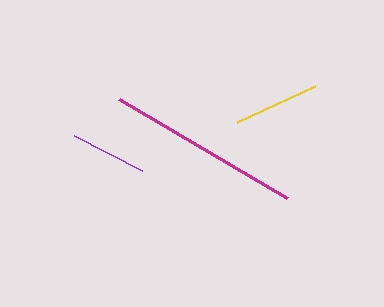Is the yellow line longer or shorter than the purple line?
The yellow line is longer than the purple line.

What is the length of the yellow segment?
The yellow segment is approximately 86 pixels long.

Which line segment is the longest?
The magenta line is the longest at approximately 196 pixels.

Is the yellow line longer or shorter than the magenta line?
The magenta line is longer than the yellow line.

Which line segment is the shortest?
The purple line is the shortest at approximately 77 pixels.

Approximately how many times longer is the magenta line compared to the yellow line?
The magenta line is approximately 2.3 times the length of the yellow line.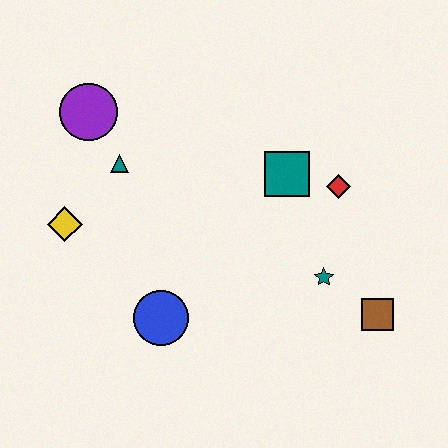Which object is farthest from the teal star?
The purple circle is farthest from the teal star.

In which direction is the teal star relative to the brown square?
The teal star is to the left of the brown square.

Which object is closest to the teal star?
The brown square is closest to the teal star.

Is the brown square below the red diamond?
Yes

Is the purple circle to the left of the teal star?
Yes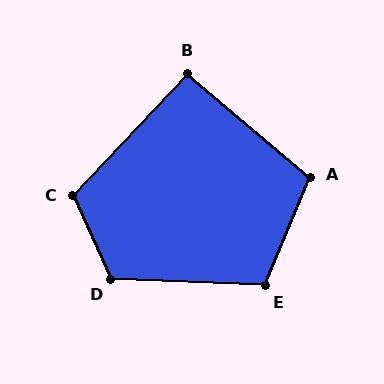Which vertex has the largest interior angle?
D, at approximately 117 degrees.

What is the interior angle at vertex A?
Approximately 108 degrees (obtuse).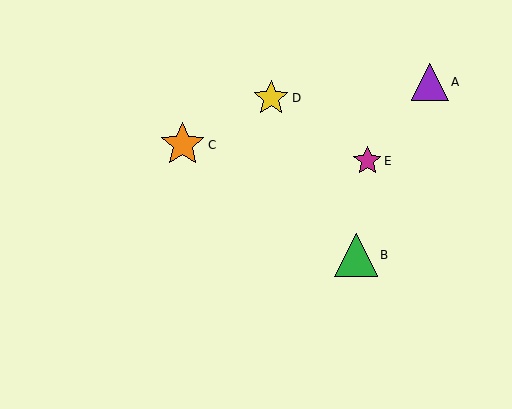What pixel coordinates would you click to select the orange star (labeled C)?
Click at (183, 145) to select the orange star C.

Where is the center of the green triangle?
The center of the green triangle is at (356, 255).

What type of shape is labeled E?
Shape E is a magenta star.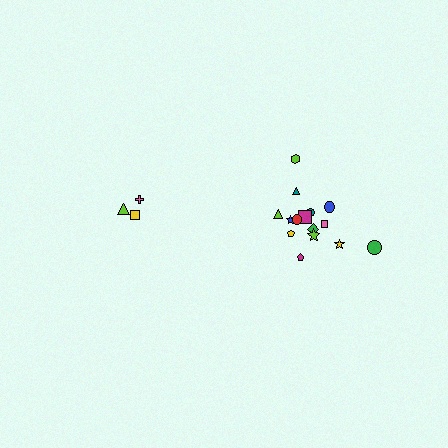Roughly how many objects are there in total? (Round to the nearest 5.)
Roughly 20 objects in total.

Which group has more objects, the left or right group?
The right group.